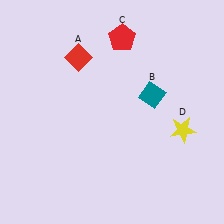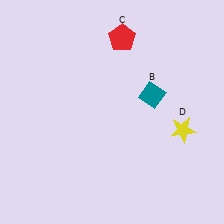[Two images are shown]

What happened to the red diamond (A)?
The red diamond (A) was removed in Image 2. It was in the top-left area of Image 1.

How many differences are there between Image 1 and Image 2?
There is 1 difference between the two images.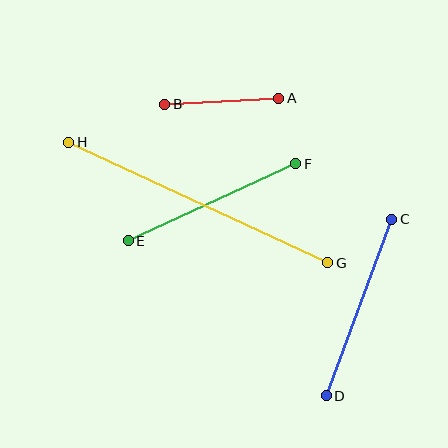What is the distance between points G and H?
The distance is approximately 285 pixels.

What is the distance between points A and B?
The distance is approximately 114 pixels.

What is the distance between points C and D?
The distance is approximately 188 pixels.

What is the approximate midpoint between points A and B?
The midpoint is at approximately (222, 101) pixels.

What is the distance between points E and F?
The distance is approximately 184 pixels.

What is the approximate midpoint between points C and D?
The midpoint is at approximately (359, 308) pixels.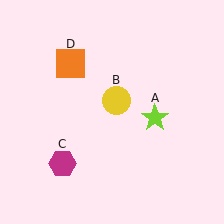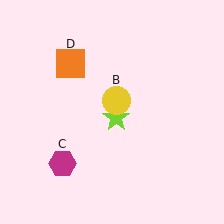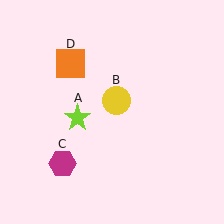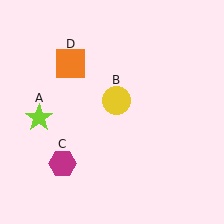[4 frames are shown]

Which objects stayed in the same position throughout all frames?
Yellow circle (object B) and magenta hexagon (object C) and orange square (object D) remained stationary.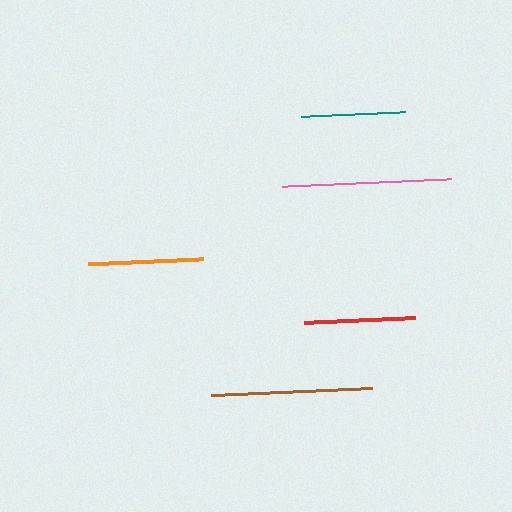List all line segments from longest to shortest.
From longest to shortest: pink, brown, orange, red, teal.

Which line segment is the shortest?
The teal line is the shortest at approximately 105 pixels.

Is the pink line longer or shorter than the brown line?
The pink line is longer than the brown line.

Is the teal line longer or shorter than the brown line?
The brown line is longer than the teal line.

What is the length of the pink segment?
The pink segment is approximately 170 pixels long.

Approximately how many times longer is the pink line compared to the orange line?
The pink line is approximately 1.5 times the length of the orange line.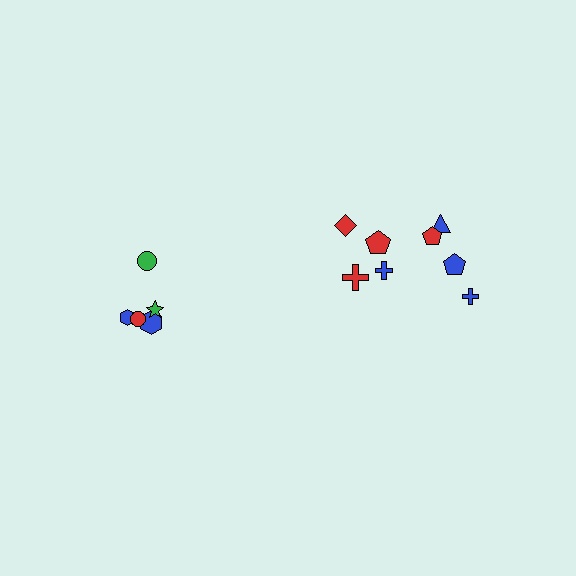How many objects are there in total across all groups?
There are 13 objects.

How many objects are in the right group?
There are 8 objects.